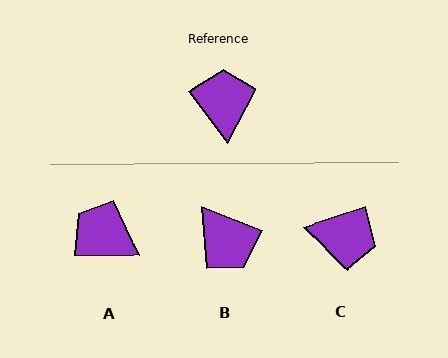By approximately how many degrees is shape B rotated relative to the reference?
Approximately 147 degrees clockwise.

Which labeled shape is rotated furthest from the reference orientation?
B, about 147 degrees away.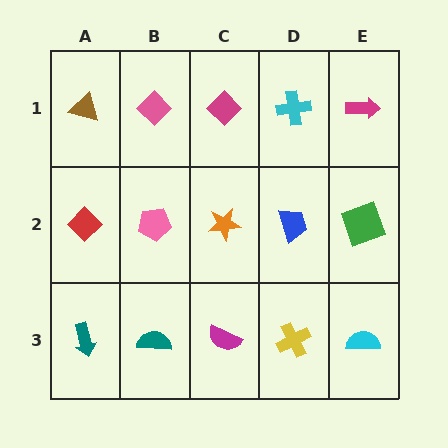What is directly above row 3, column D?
A blue trapezoid.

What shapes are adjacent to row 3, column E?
A green square (row 2, column E), a yellow cross (row 3, column D).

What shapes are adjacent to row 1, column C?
An orange star (row 2, column C), a pink diamond (row 1, column B), a cyan cross (row 1, column D).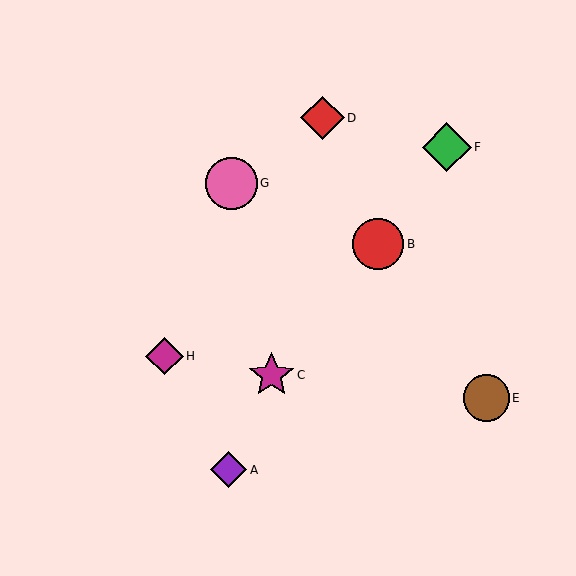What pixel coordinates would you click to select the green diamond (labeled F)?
Click at (447, 147) to select the green diamond F.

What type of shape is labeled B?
Shape B is a red circle.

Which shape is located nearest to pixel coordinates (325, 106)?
The red diamond (labeled D) at (322, 118) is nearest to that location.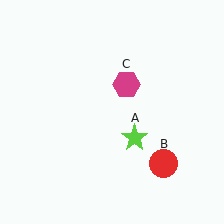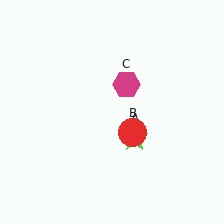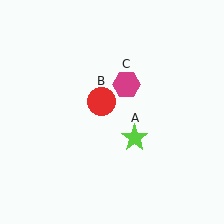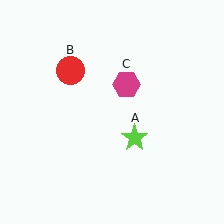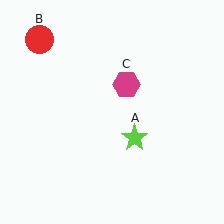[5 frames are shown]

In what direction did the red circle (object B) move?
The red circle (object B) moved up and to the left.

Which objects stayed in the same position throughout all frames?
Lime star (object A) and magenta hexagon (object C) remained stationary.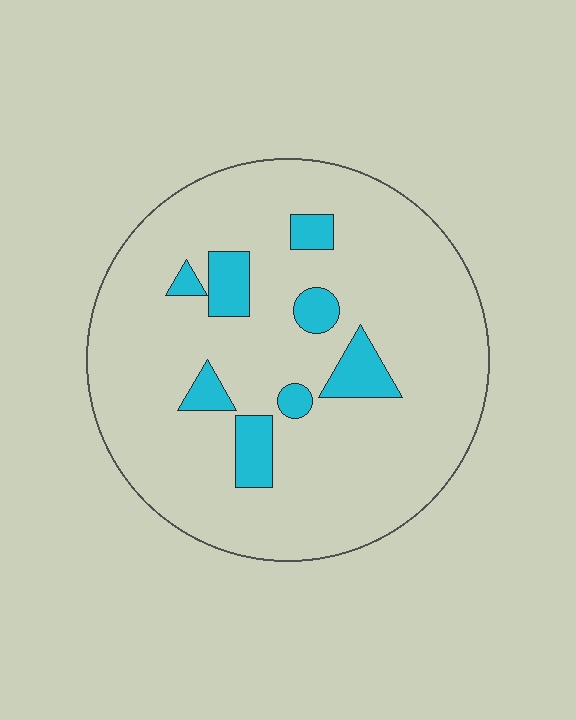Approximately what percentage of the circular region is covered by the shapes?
Approximately 10%.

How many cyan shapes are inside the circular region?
8.